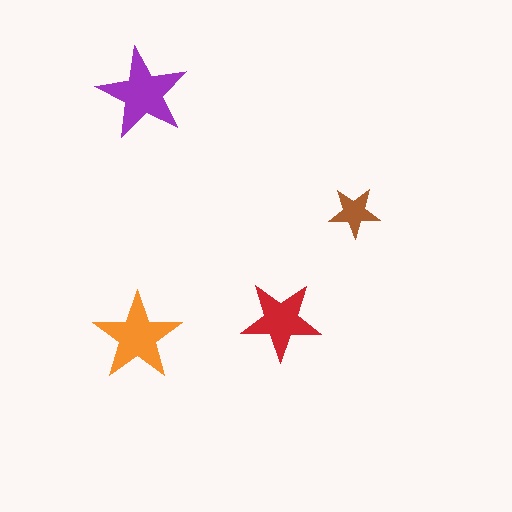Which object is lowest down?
The orange star is bottommost.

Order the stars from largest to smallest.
the purple one, the orange one, the red one, the brown one.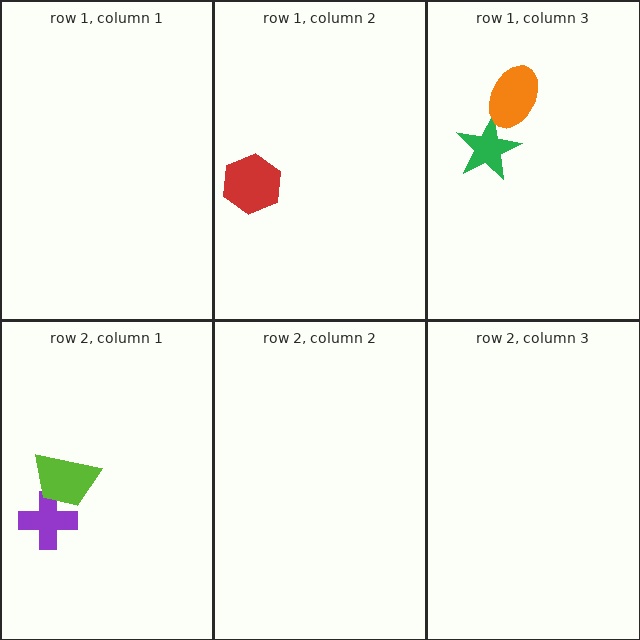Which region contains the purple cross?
The row 2, column 1 region.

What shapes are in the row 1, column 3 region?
The green star, the orange ellipse.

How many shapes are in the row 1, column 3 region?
2.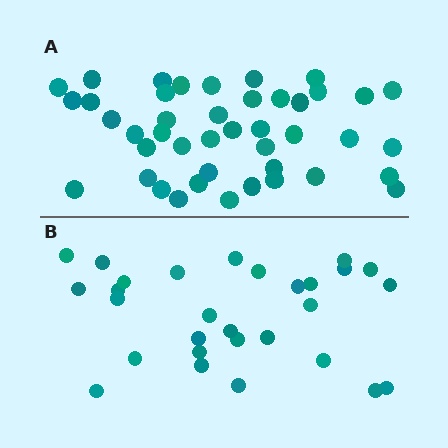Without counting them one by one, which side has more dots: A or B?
Region A (the top region) has more dots.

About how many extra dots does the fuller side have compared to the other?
Region A has approximately 15 more dots than region B.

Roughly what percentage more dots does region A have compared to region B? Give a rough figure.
About 50% more.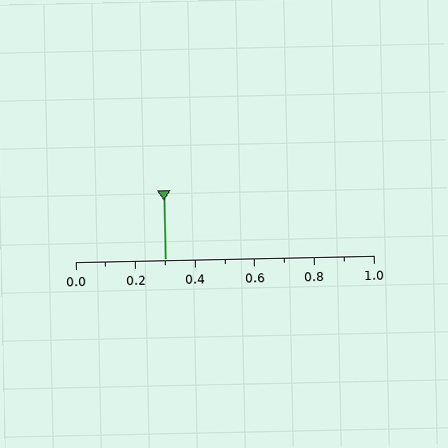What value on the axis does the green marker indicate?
The marker indicates approximately 0.3.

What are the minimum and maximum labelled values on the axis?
The axis runs from 0.0 to 1.0.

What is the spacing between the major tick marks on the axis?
The major ticks are spaced 0.2 apart.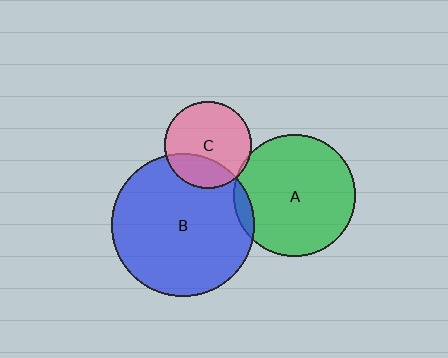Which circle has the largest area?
Circle B (blue).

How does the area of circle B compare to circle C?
Approximately 2.7 times.